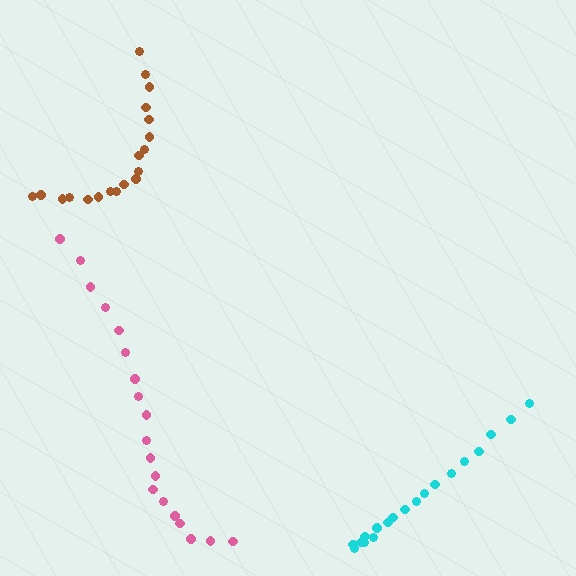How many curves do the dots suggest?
There are 3 distinct paths.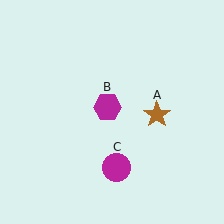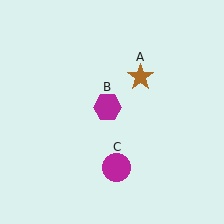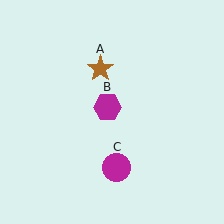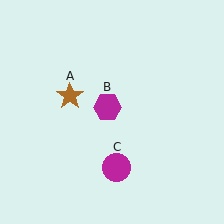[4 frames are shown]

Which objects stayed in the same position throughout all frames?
Magenta hexagon (object B) and magenta circle (object C) remained stationary.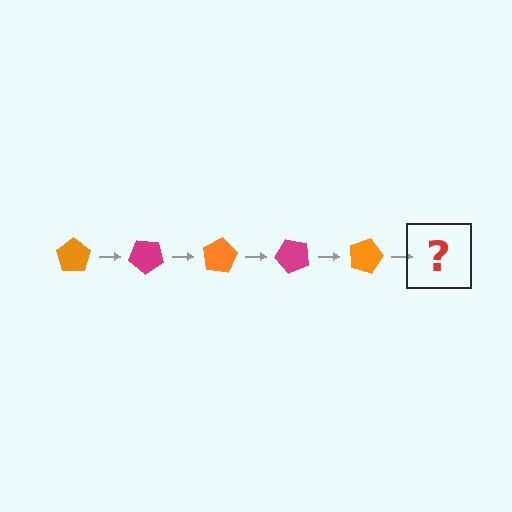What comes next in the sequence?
The next element should be a magenta pentagon, rotated 200 degrees from the start.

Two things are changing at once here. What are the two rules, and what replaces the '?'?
The two rules are that it rotates 40 degrees each step and the color cycles through orange and magenta. The '?' should be a magenta pentagon, rotated 200 degrees from the start.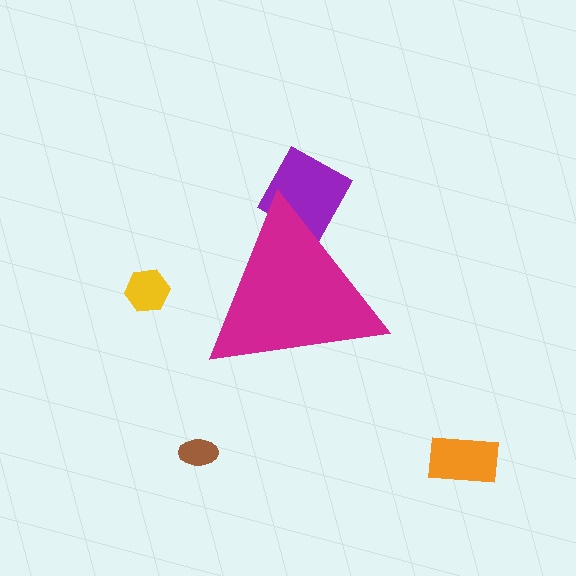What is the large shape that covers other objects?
A magenta triangle.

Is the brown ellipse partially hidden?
No, the brown ellipse is fully visible.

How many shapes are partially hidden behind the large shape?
1 shape is partially hidden.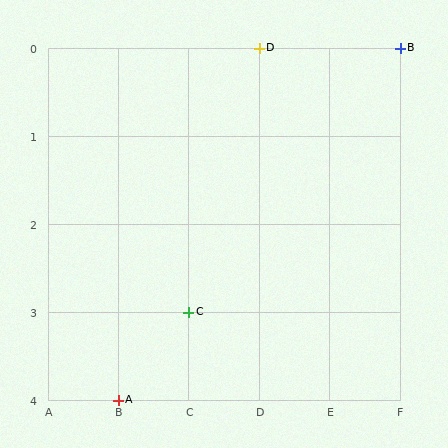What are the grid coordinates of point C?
Point C is at grid coordinates (C, 3).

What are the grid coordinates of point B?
Point B is at grid coordinates (F, 0).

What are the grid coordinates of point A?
Point A is at grid coordinates (B, 4).